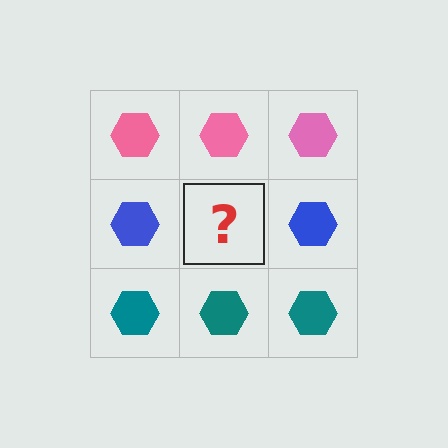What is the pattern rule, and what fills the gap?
The rule is that each row has a consistent color. The gap should be filled with a blue hexagon.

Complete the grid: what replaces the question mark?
The question mark should be replaced with a blue hexagon.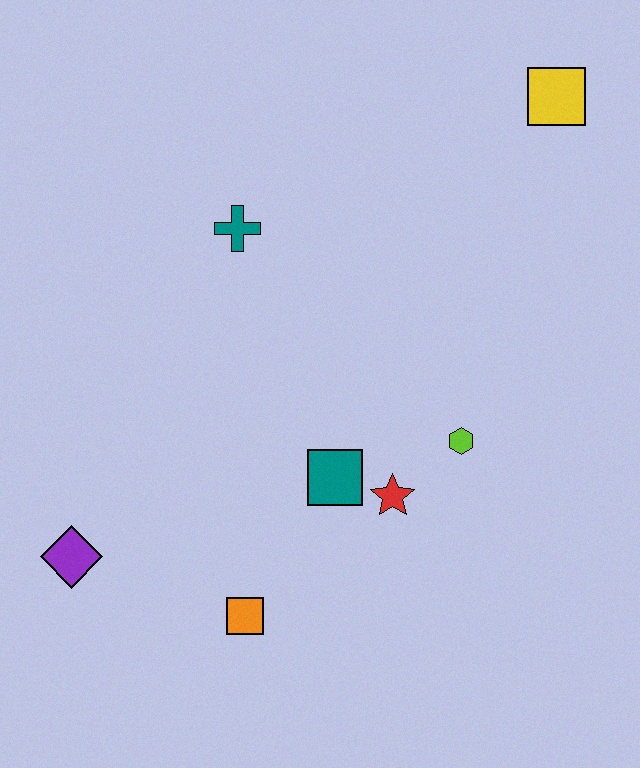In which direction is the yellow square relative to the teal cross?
The yellow square is to the right of the teal cross.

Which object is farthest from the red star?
The yellow square is farthest from the red star.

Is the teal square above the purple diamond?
Yes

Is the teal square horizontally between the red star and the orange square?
Yes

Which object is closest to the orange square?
The teal square is closest to the orange square.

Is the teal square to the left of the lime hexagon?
Yes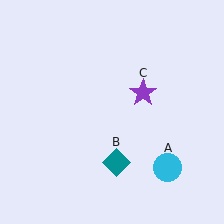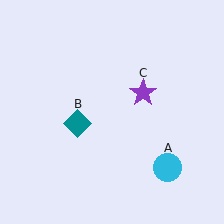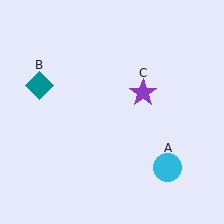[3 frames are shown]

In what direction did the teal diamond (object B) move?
The teal diamond (object B) moved up and to the left.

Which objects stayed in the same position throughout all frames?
Cyan circle (object A) and purple star (object C) remained stationary.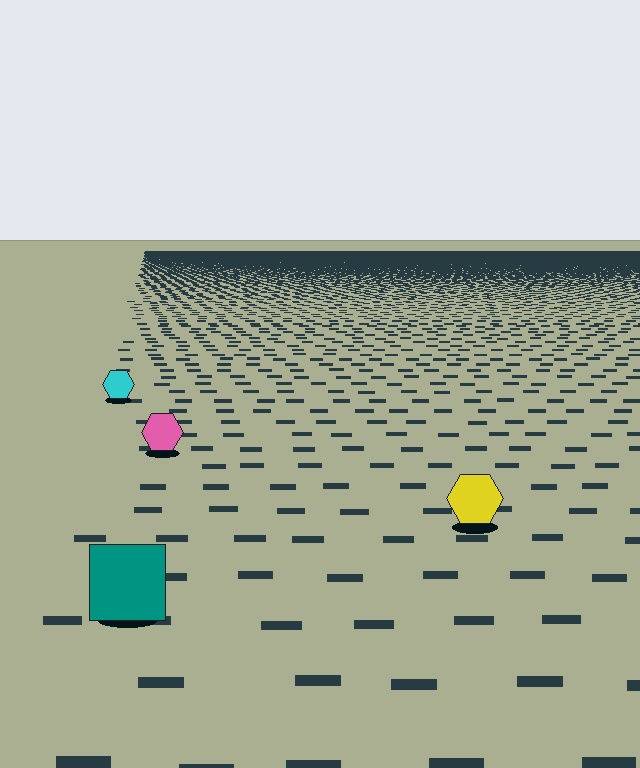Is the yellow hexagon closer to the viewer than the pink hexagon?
Yes. The yellow hexagon is closer — you can tell from the texture gradient: the ground texture is coarser near it.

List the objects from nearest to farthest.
From nearest to farthest: the teal square, the yellow hexagon, the pink hexagon, the cyan hexagon.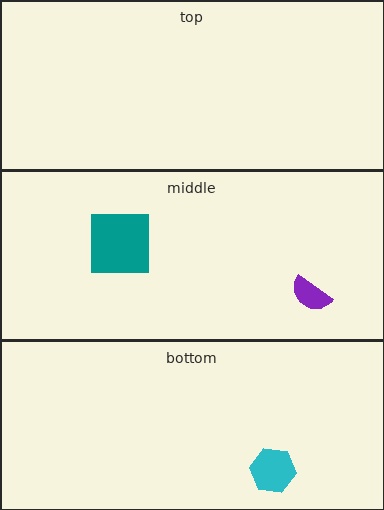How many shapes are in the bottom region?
1.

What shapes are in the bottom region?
The cyan hexagon.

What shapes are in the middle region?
The teal square, the purple semicircle.